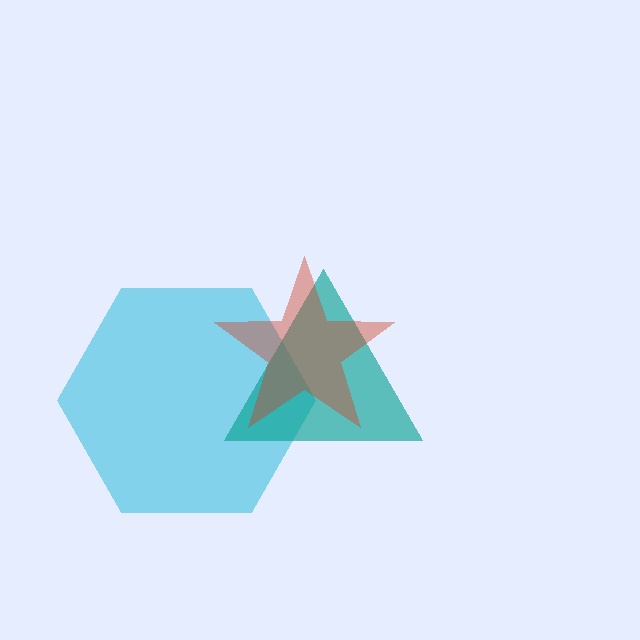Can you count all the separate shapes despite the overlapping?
Yes, there are 3 separate shapes.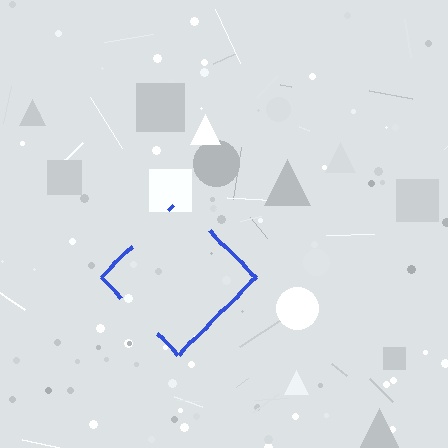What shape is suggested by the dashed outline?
The dashed outline suggests a diamond.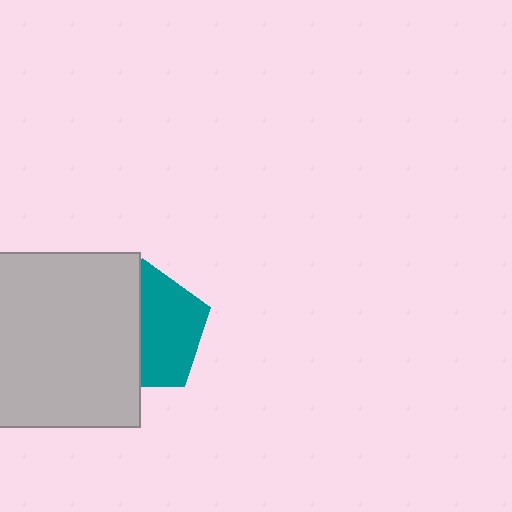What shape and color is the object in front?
The object in front is a light gray square.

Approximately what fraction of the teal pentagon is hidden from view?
Roughly 48% of the teal pentagon is hidden behind the light gray square.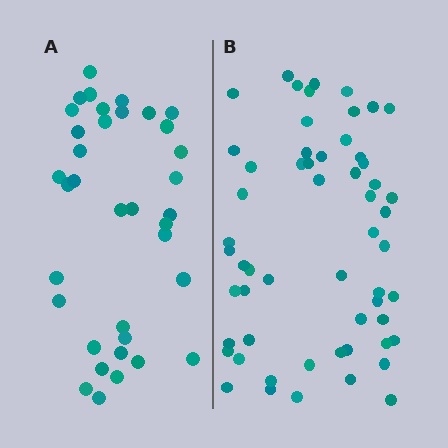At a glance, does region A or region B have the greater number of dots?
Region B (the right region) has more dots.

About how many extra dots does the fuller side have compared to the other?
Region B has approximately 20 more dots than region A.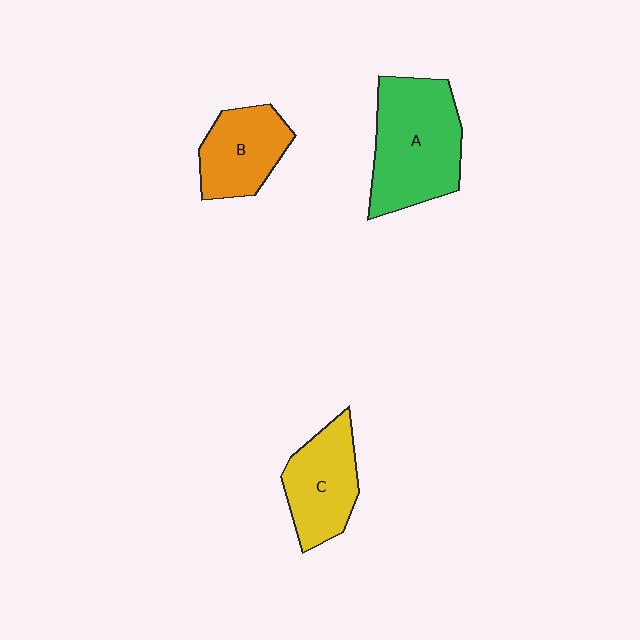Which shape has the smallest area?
Shape B (orange).